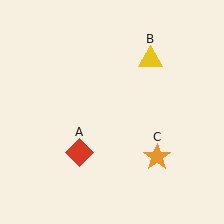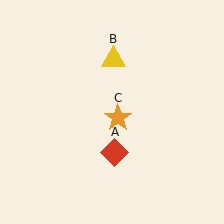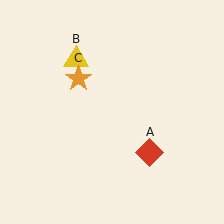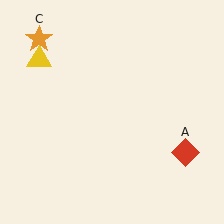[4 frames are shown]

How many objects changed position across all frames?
3 objects changed position: red diamond (object A), yellow triangle (object B), orange star (object C).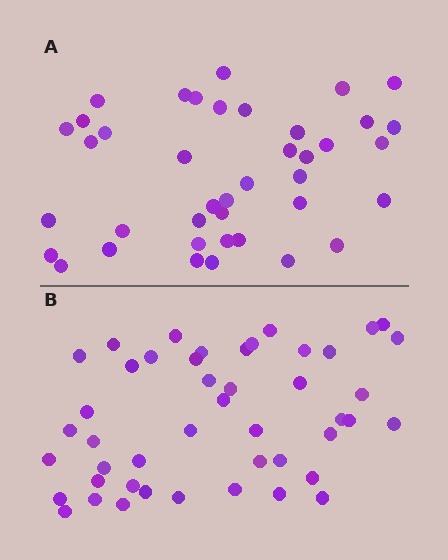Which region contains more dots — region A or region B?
Region B (the bottom region) has more dots.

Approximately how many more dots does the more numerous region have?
Region B has about 6 more dots than region A.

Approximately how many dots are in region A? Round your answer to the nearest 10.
About 40 dots.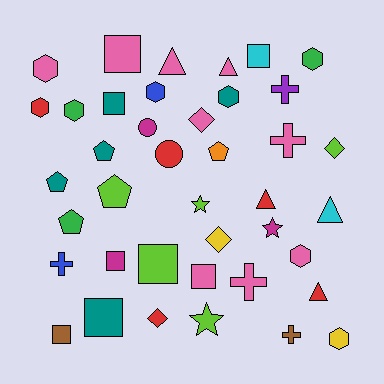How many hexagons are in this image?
There are 8 hexagons.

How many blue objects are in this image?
There are 2 blue objects.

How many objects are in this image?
There are 40 objects.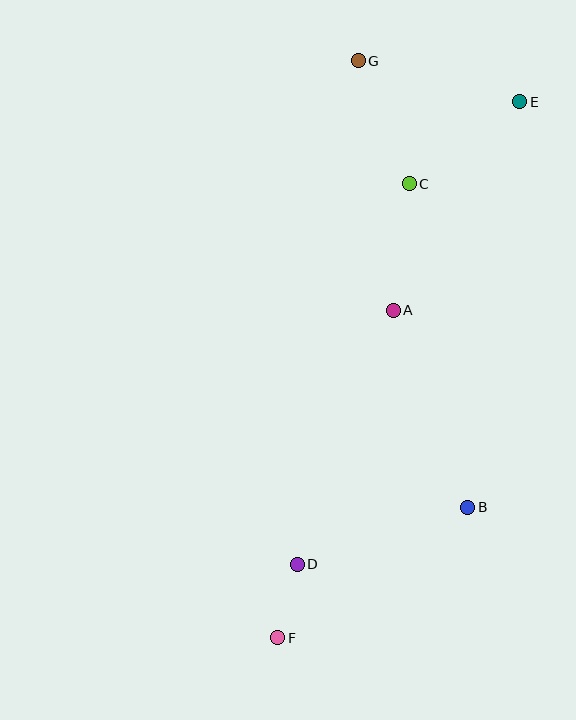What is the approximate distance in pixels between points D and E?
The distance between D and E is approximately 513 pixels.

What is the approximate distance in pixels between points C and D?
The distance between C and D is approximately 397 pixels.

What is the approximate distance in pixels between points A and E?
The distance between A and E is approximately 244 pixels.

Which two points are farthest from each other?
Points E and F are farthest from each other.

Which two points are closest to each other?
Points D and F are closest to each other.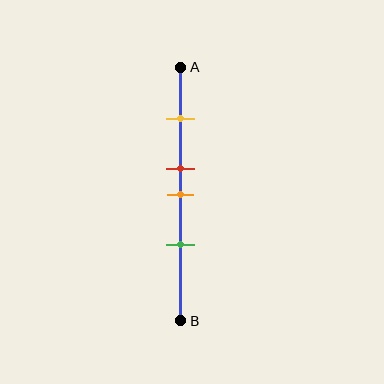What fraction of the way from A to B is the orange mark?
The orange mark is approximately 50% (0.5) of the way from A to B.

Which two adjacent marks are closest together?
The red and orange marks are the closest adjacent pair.